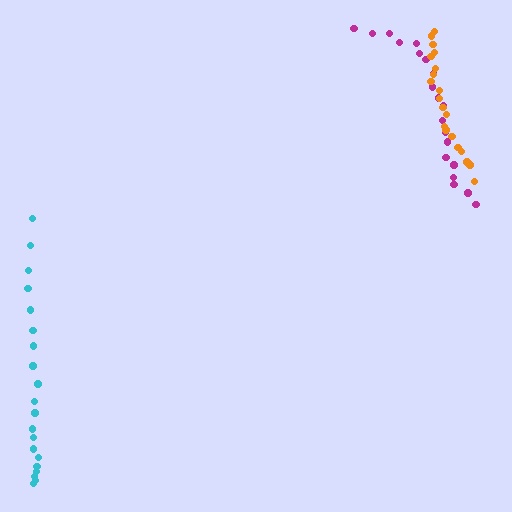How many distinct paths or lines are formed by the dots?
There are 3 distinct paths.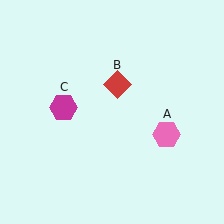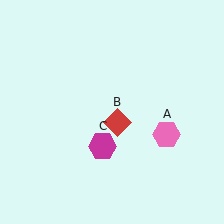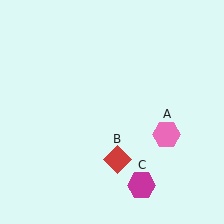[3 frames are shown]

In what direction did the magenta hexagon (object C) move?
The magenta hexagon (object C) moved down and to the right.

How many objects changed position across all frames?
2 objects changed position: red diamond (object B), magenta hexagon (object C).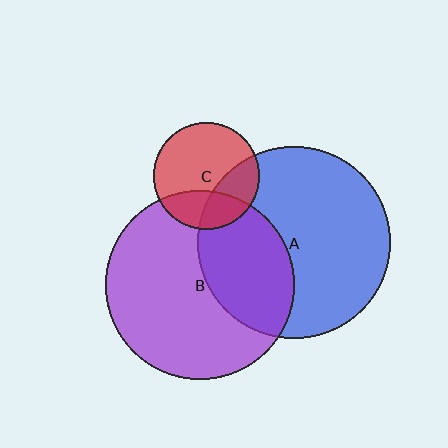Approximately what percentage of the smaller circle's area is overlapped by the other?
Approximately 30%.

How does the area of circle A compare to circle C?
Approximately 3.2 times.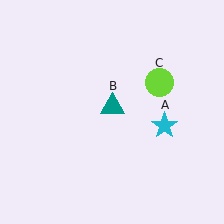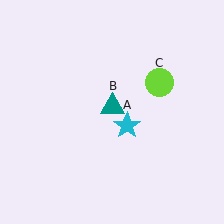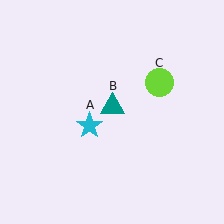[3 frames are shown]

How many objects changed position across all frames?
1 object changed position: cyan star (object A).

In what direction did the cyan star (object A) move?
The cyan star (object A) moved left.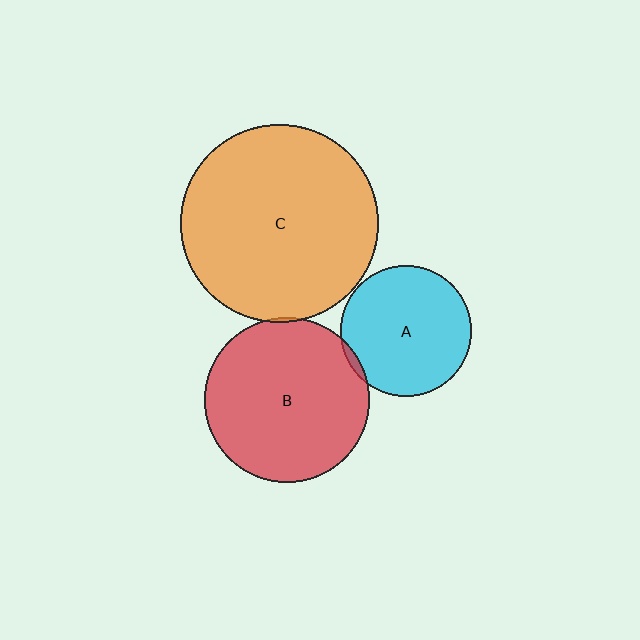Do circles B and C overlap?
Yes.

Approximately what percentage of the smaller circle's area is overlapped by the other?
Approximately 5%.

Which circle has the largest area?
Circle C (orange).